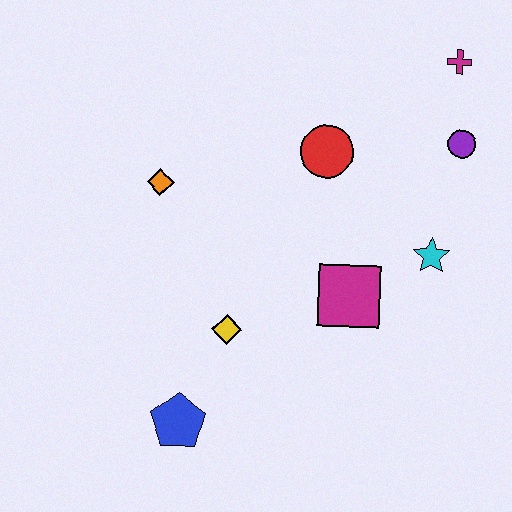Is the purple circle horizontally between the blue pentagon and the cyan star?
No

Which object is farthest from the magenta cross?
The blue pentagon is farthest from the magenta cross.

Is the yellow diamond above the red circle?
No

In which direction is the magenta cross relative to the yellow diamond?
The magenta cross is above the yellow diamond.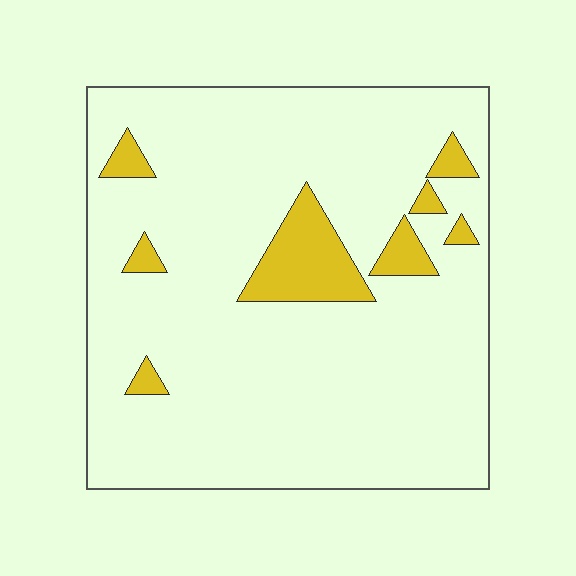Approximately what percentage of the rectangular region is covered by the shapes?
Approximately 10%.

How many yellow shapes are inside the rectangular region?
8.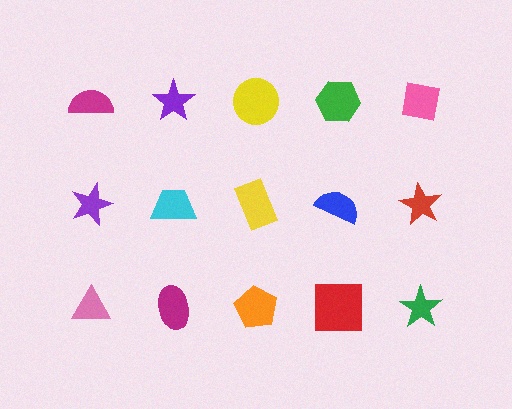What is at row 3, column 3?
An orange pentagon.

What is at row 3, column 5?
A green star.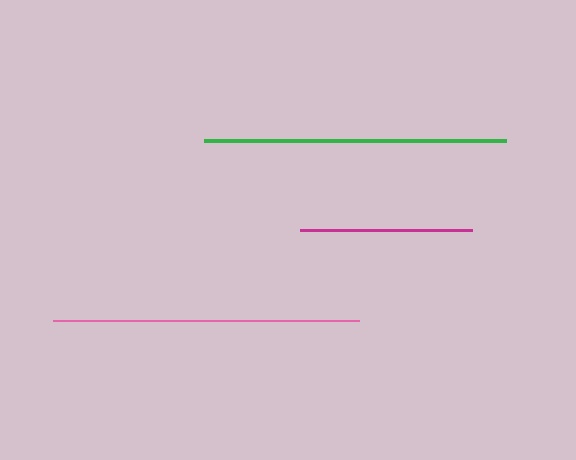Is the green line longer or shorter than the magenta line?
The green line is longer than the magenta line.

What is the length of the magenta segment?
The magenta segment is approximately 172 pixels long.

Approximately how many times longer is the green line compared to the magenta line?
The green line is approximately 1.7 times the length of the magenta line.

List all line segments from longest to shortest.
From longest to shortest: pink, green, magenta.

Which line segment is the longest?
The pink line is the longest at approximately 305 pixels.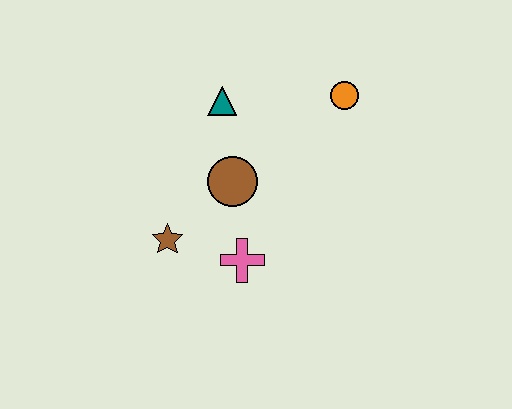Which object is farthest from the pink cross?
The orange circle is farthest from the pink cross.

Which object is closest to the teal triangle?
The brown circle is closest to the teal triangle.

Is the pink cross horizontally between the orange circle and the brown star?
Yes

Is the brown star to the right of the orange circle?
No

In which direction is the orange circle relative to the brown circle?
The orange circle is to the right of the brown circle.